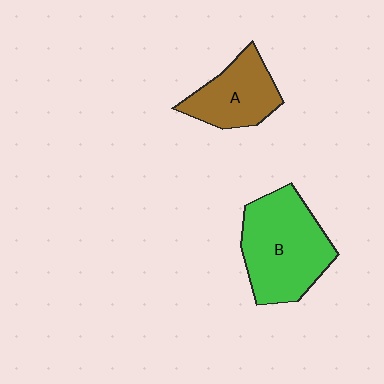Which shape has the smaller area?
Shape A (brown).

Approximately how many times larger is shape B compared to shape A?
Approximately 1.6 times.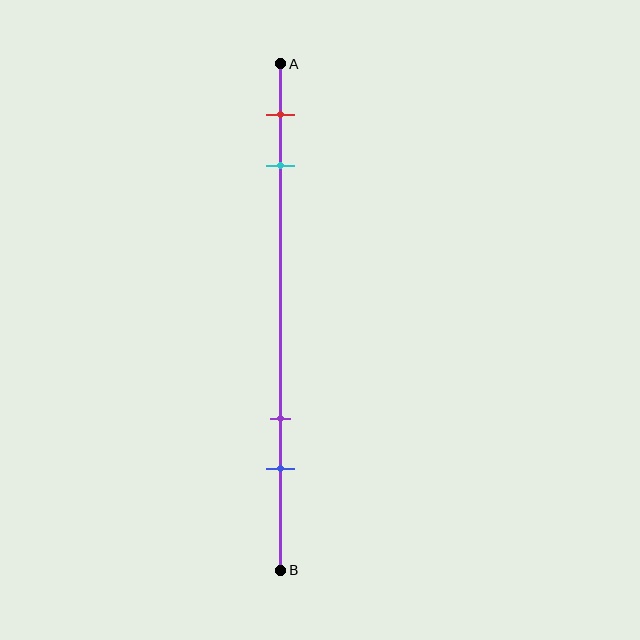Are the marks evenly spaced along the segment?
No, the marks are not evenly spaced.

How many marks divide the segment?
There are 4 marks dividing the segment.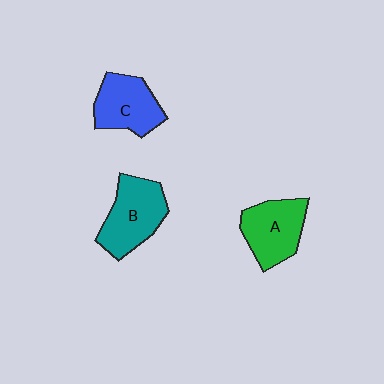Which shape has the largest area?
Shape B (teal).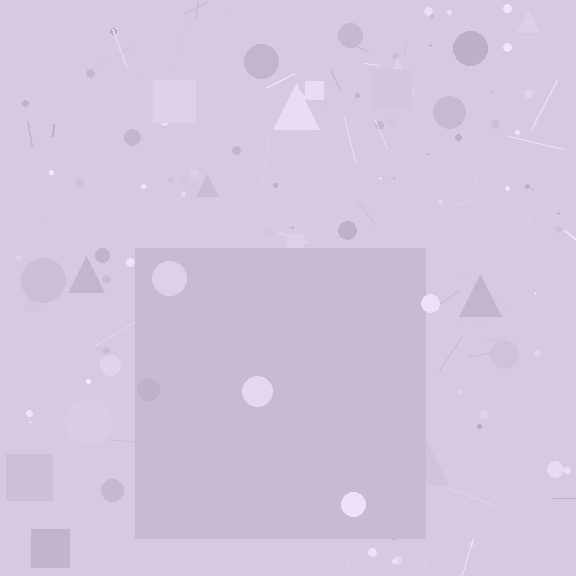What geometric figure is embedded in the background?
A square is embedded in the background.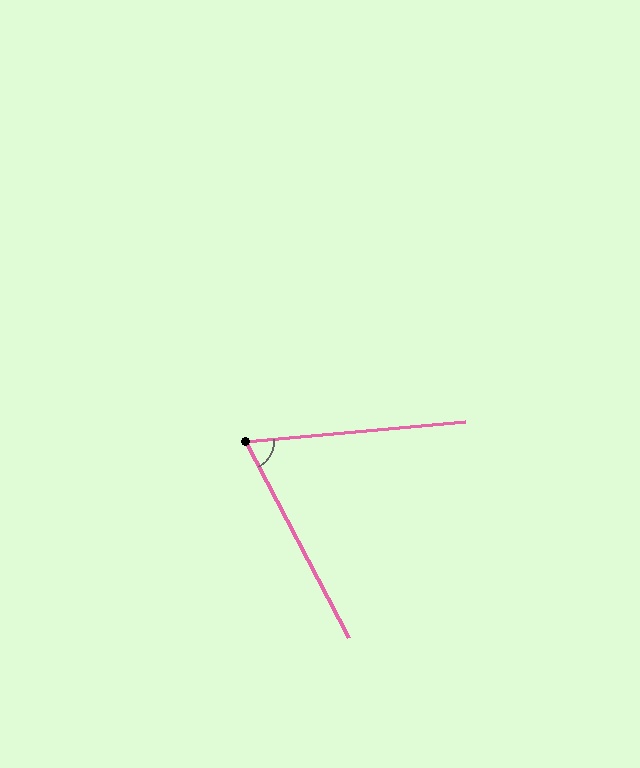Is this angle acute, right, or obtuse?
It is acute.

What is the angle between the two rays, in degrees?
Approximately 67 degrees.